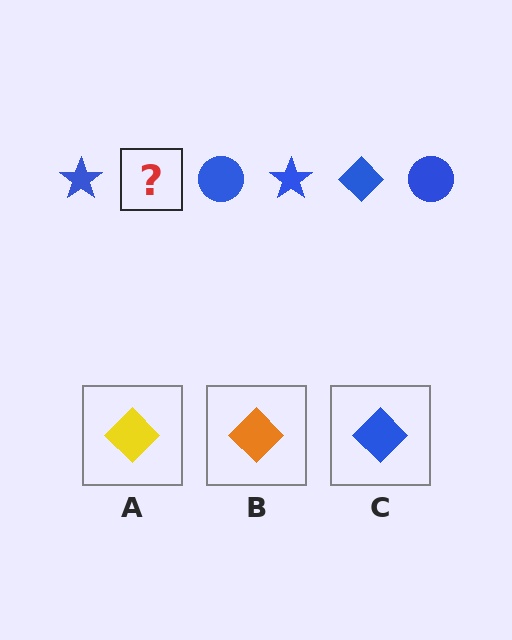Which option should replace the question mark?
Option C.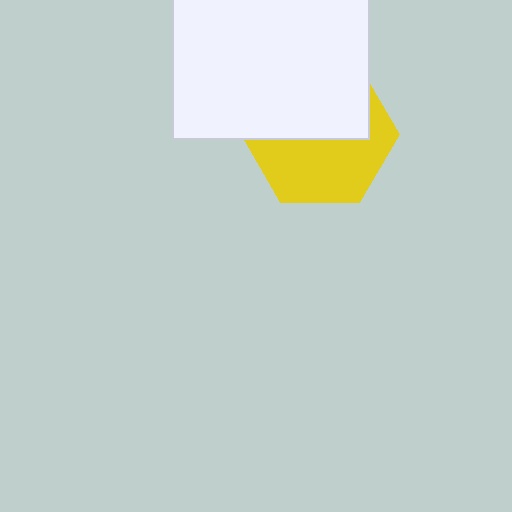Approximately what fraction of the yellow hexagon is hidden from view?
Roughly 49% of the yellow hexagon is hidden behind the white square.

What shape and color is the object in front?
The object in front is a white square.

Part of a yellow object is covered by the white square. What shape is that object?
It is a hexagon.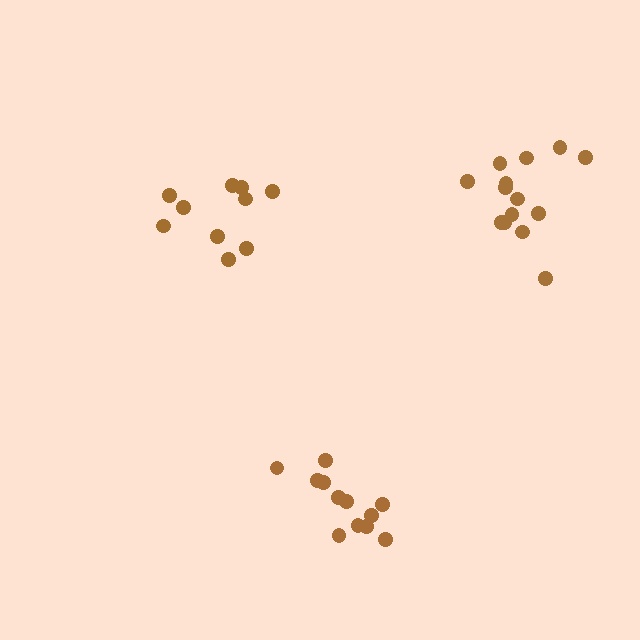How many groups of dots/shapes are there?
There are 3 groups.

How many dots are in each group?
Group 1: 14 dots, Group 2: 10 dots, Group 3: 12 dots (36 total).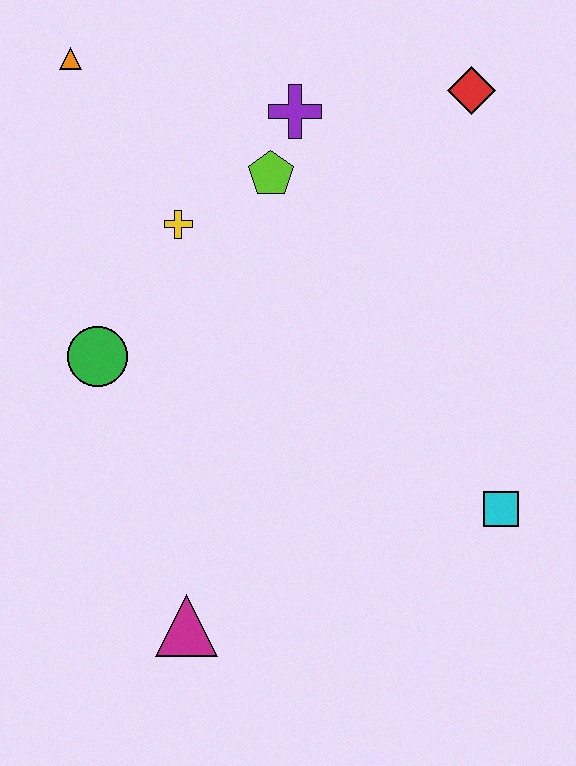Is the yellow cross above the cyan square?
Yes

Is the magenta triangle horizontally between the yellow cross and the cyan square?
Yes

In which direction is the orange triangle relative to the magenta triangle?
The orange triangle is above the magenta triangle.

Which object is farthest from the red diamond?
The magenta triangle is farthest from the red diamond.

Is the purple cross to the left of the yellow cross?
No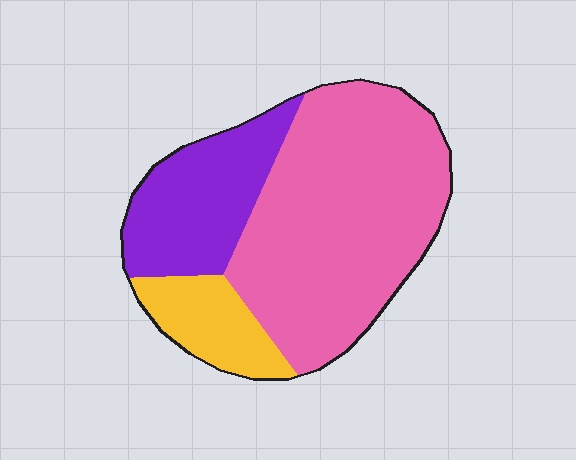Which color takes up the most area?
Pink, at roughly 60%.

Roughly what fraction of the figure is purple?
Purple covers around 25% of the figure.